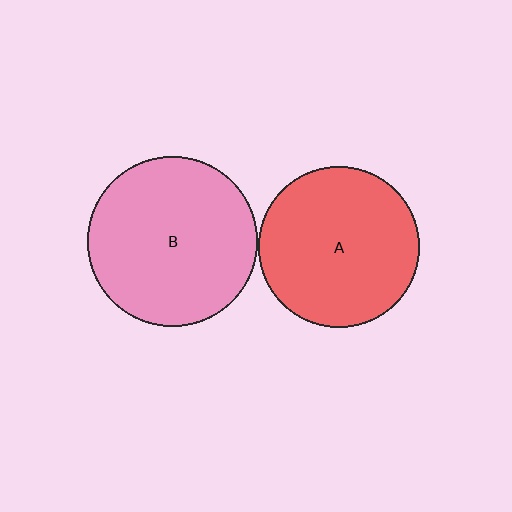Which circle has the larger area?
Circle B (pink).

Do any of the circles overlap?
No, none of the circles overlap.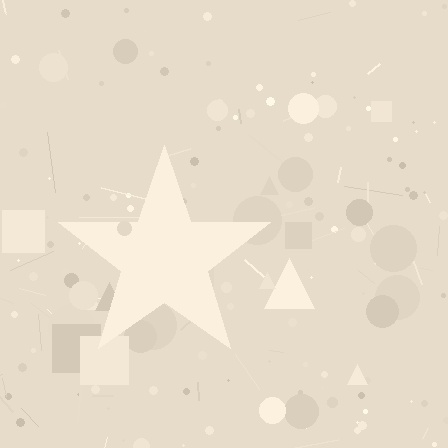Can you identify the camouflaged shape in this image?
The camouflaged shape is a star.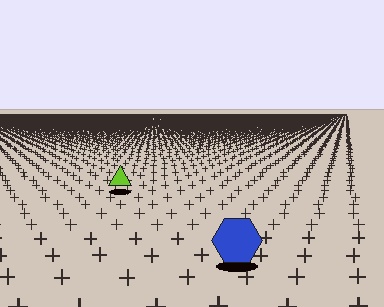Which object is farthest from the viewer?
The lime triangle is farthest from the viewer. It appears smaller and the ground texture around it is denser.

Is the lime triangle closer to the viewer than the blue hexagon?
No. The blue hexagon is closer — you can tell from the texture gradient: the ground texture is coarser near it.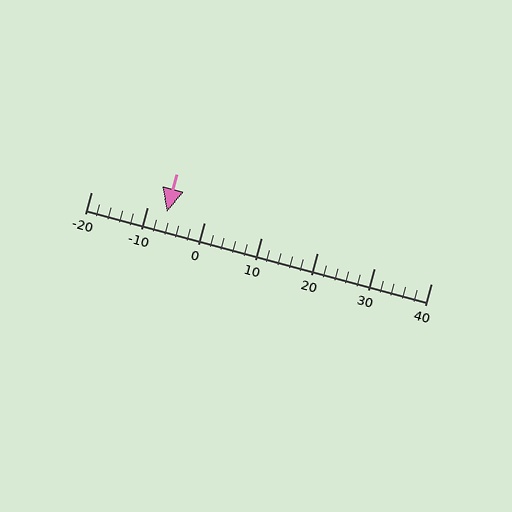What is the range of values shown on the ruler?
The ruler shows values from -20 to 40.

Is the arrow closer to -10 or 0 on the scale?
The arrow is closer to -10.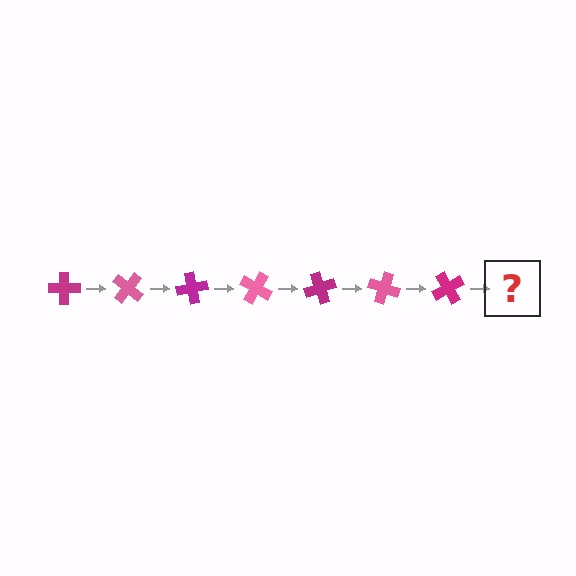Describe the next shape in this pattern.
It should be a pink cross, rotated 280 degrees from the start.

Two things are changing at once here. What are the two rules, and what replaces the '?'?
The two rules are that it rotates 40 degrees each step and the color cycles through magenta and pink. The '?' should be a pink cross, rotated 280 degrees from the start.